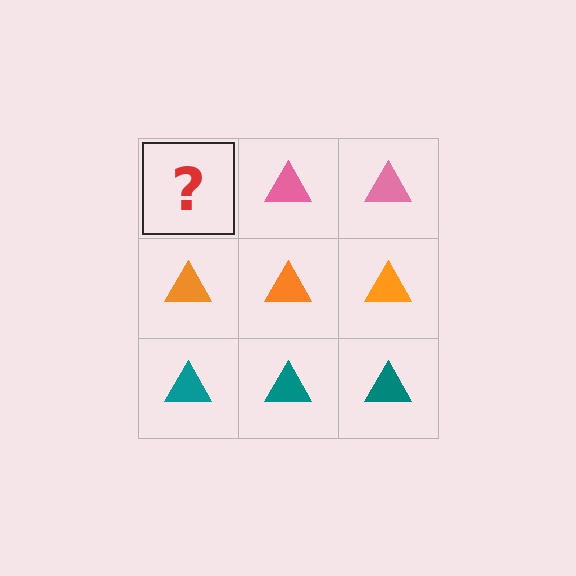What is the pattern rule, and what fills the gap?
The rule is that each row has a consistent color. The gap should be filled with a pink triangle.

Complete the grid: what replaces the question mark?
The question mark should be replaced with a pink triangle.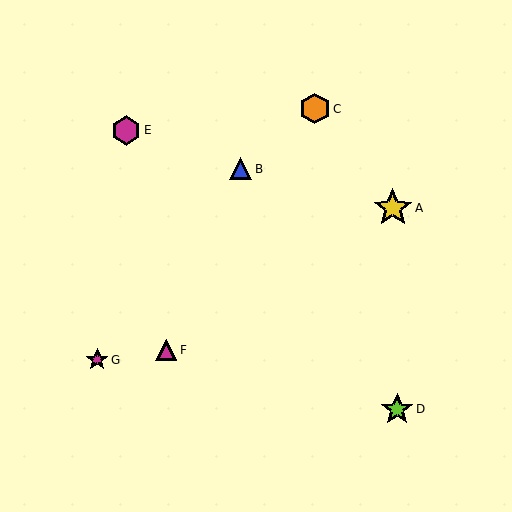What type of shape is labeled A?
Shape A is a yellow star.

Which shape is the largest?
The yellow star (labeled A) is the largest.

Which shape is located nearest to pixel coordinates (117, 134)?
The magenta hexagon (labeled E) at (126, 130) is nearest to that location.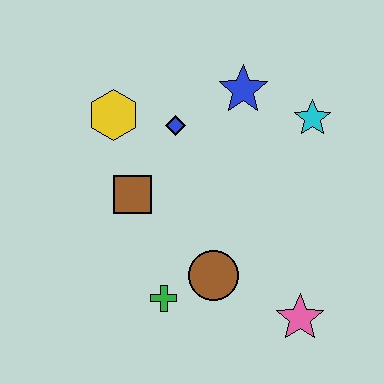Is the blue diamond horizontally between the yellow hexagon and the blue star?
Yes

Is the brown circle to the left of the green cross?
No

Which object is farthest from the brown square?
The pink star is farthest from the brown square.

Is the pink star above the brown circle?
No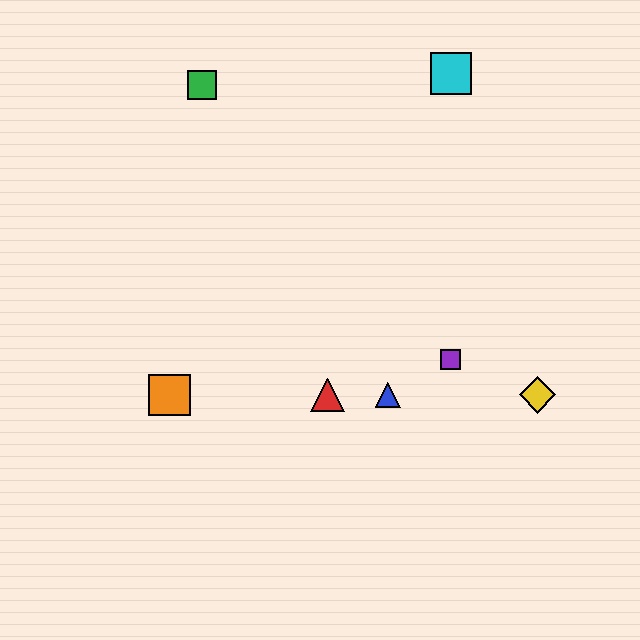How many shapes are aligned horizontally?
4 shapes (the red triangle, the blue triangle, the yellow diamond, the orange square) are aligned horizontally.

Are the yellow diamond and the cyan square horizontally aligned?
No, the yellow diamond is at y≈395 and the cyan square is at y≈74.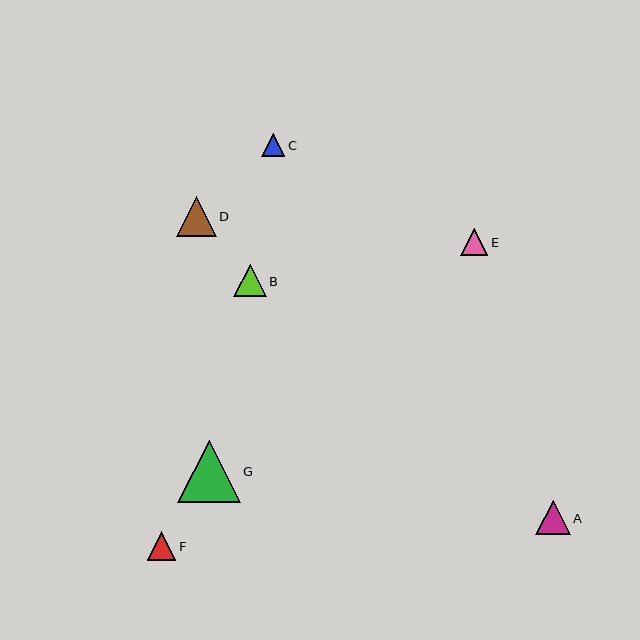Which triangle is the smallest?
Triangle C is the smallest with a size of approximately 23 pixels.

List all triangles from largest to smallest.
From largest to smallest: G, D, A, B, F, E, C.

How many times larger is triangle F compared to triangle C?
Triangle F is approximately 1.2 times the size of triangle C.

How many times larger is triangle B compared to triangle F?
Triangle B is approximately 1.2 times the size of triangle F.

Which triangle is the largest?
Triangle G is the largest with a size of approximately 63 pixels.